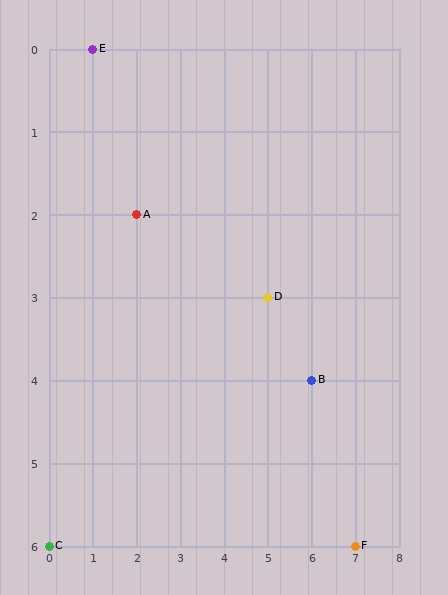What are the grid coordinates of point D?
Point D is at grid coordinates (5, 3).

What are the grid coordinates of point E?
Point E is at grid coordinates (1, 0).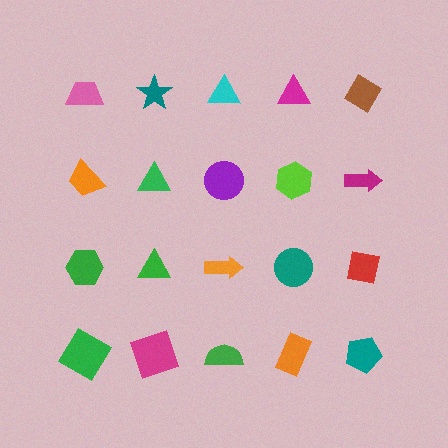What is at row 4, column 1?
A green diamond.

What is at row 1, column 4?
A magenta triangle.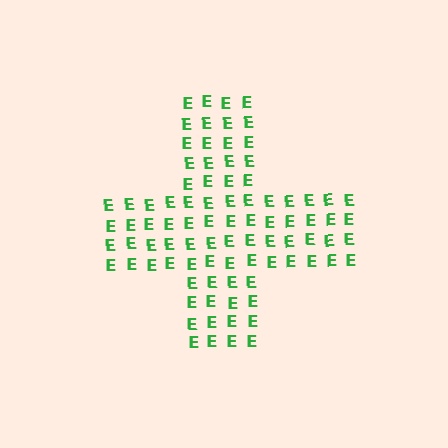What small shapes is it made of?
It is made of small letter E's.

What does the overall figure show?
The overall figure shows a cross.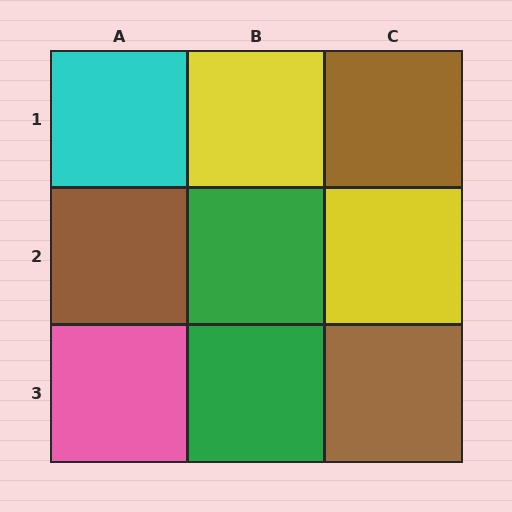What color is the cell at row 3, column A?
Pink.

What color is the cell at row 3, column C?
Brown.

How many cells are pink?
1 cell is pink.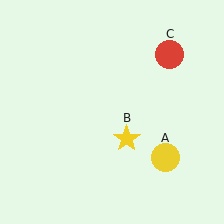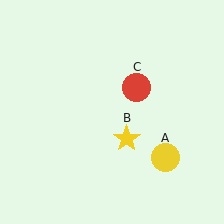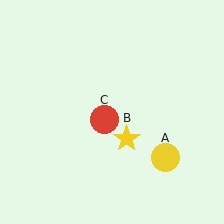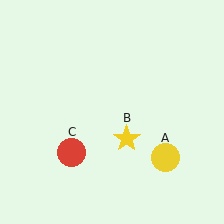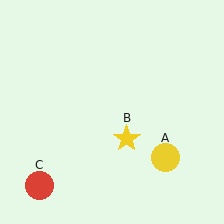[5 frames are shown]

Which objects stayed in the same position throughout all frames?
Yellow circle (object A) and yellow star (object B) remained stationary.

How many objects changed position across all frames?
1 object changed position: red circle (object C).